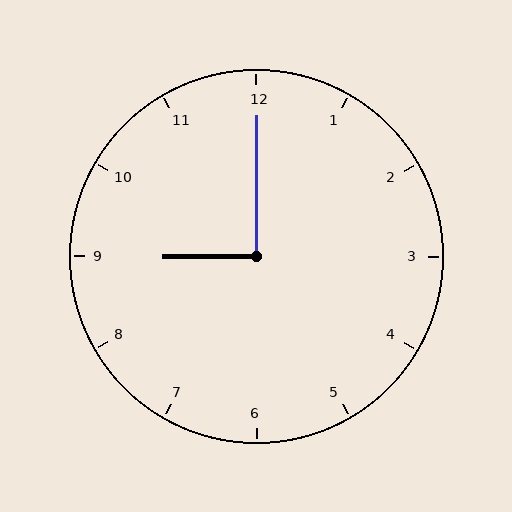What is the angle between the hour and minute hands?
Approximately 90 degrees.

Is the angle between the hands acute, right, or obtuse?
It is right.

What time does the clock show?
9:00.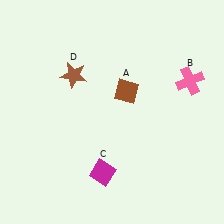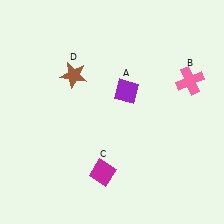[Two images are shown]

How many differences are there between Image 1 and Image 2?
There is 1 difference between the two images.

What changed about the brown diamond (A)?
In Image 1, A is brown. In Image 2, it changed to purple.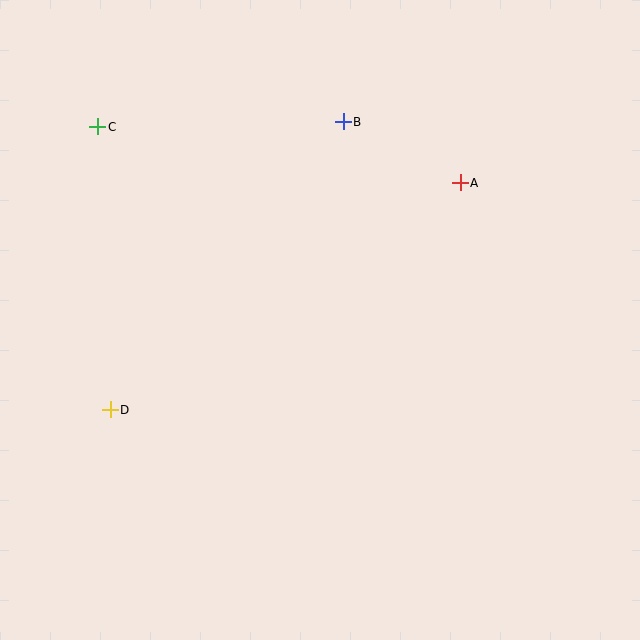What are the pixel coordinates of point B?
Point B is at (343, 122).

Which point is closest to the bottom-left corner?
Point D is closest to the bottom-left corner.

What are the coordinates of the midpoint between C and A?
The midpoint between C and A is at (279, 155).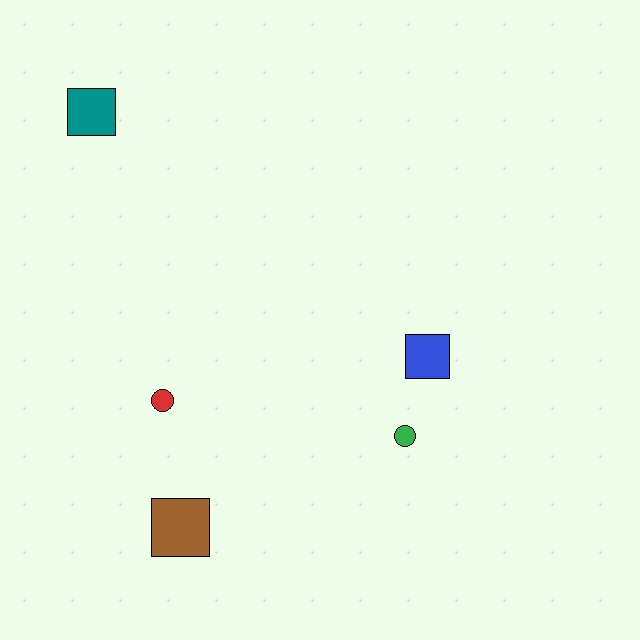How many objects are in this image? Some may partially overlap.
There are 5 objects.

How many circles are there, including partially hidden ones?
There are 2 circles.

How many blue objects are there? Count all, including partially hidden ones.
There is 1 blue object.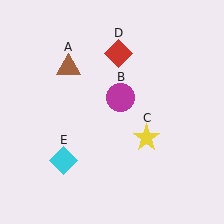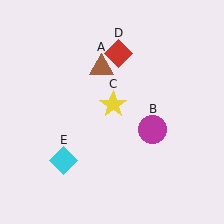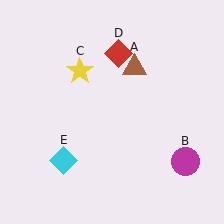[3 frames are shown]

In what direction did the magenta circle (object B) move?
The magenta circle (object B) moved down and to the right.